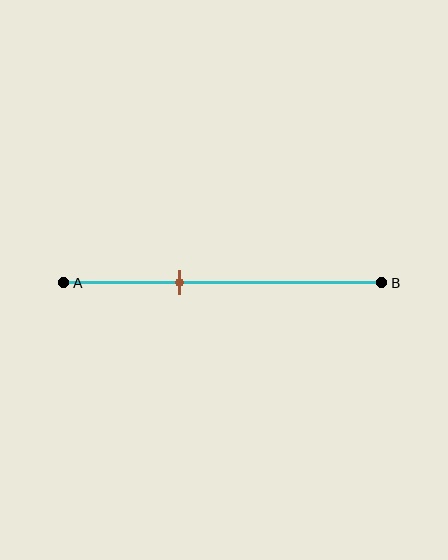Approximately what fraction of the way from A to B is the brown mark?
The brown mark is approximately 35% of the way from A to B.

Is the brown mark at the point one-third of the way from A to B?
Yes, the mark is approximately at the one-third point.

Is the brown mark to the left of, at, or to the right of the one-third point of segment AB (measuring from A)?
The brown mark is approximately at the one-third point of segment AB.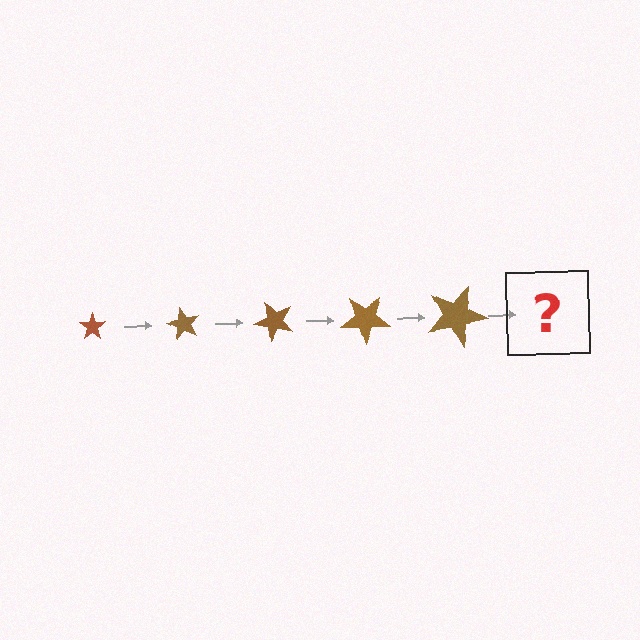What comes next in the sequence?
The next element should be a star, larger than the previous one and rotated 300 degrees from the start.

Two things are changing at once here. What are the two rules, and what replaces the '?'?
The two rules are that the star grows larger each step and it rotates 60 degrees each step. The '?' should be a star, larger than the previous one and rotated 300 degrees from the start.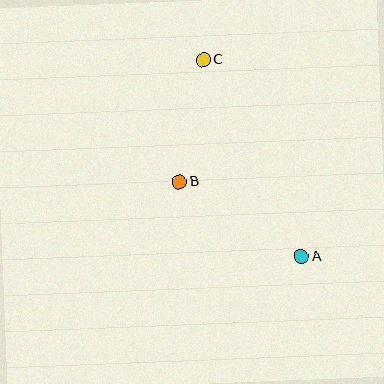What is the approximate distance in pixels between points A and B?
The distance between A and B is approximately 143 pixels.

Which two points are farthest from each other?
Points A and C are farthest from each other.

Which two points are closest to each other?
Points B and C are closest to each other.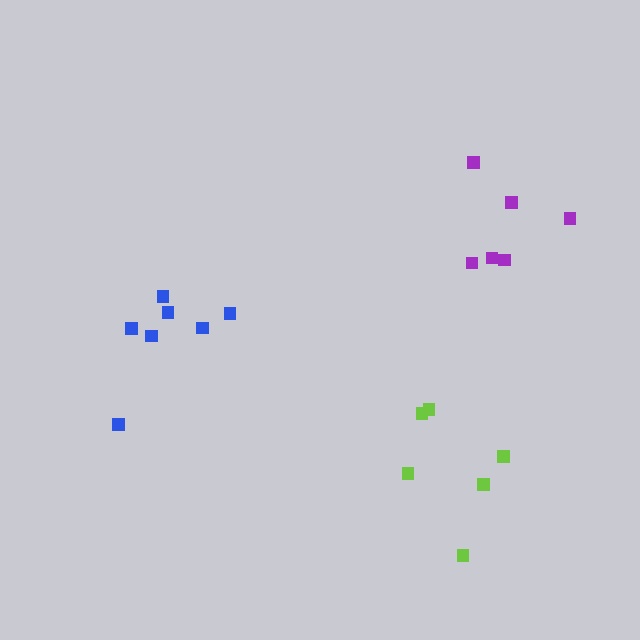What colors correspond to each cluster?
The clusters are colored: blue, purple, lime.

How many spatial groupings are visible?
There are 3 spatial groupings.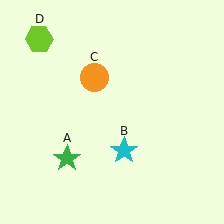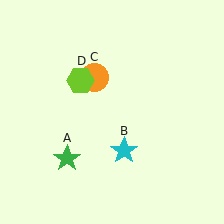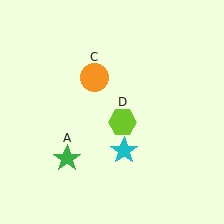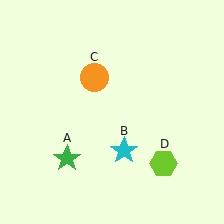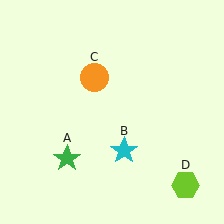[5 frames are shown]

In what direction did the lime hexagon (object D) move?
The lime hexagon (object D) moved down and to the right.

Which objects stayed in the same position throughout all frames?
Green star (object A) and cyan star (object B) and orange circle (object C) remained stationary.